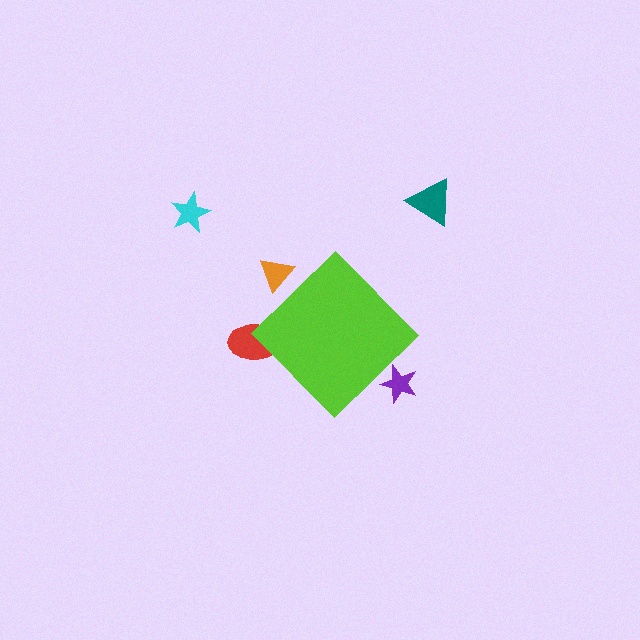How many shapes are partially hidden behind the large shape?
3 shapes are partially hidden.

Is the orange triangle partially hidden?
Yes, the orange triangle is partially hidden behind the lime diamond.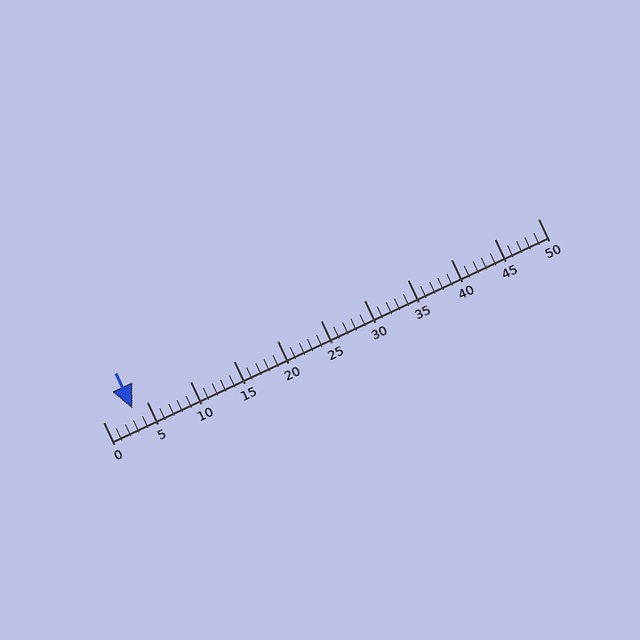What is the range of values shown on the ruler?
The ruler shows values from 0 to 50.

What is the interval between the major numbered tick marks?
The major tick marks are spaced 5 units apart.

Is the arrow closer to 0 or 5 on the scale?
The arrow is closer to 5.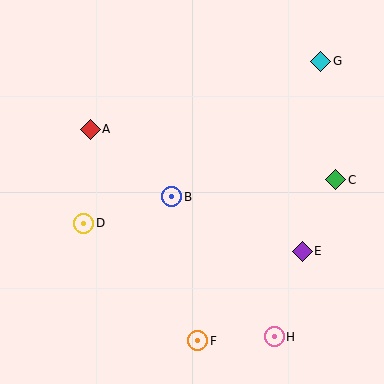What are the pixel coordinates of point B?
Point B is at (172, 197).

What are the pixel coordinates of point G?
Point G is at (321, 61).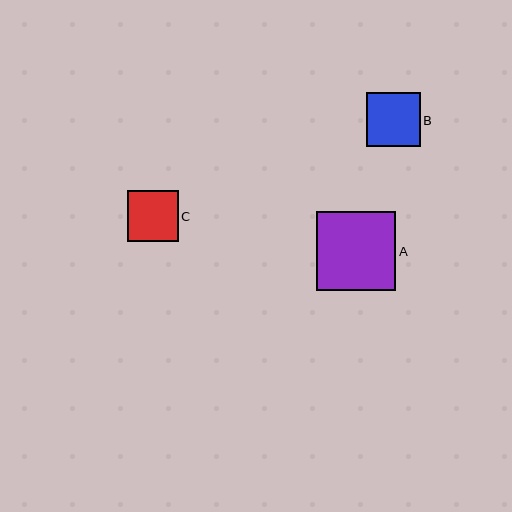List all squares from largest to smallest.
From largest to smallest: A, B, C.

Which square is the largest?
Square A is the largest with a size of approximately 79 pixels.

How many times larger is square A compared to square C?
Square A is approximately 1.6 times the size of square C.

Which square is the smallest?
Square C is the smallest with a size of approximately 51 pixels.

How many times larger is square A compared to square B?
Square A is approximately 1.5 times the size of square B.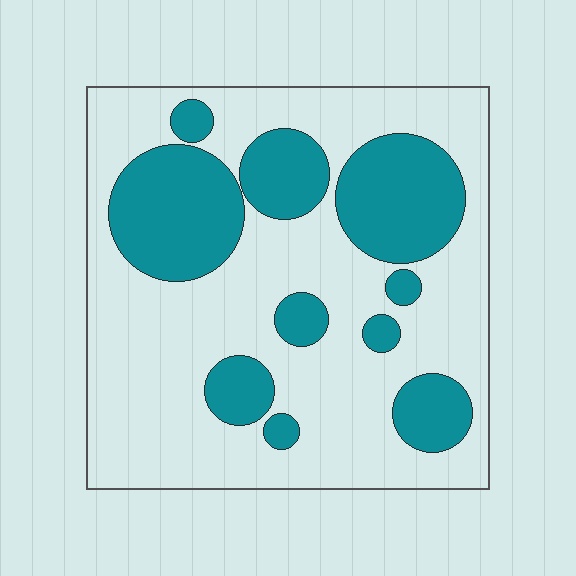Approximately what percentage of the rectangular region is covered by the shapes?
Approximately 30%.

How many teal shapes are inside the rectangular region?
10.